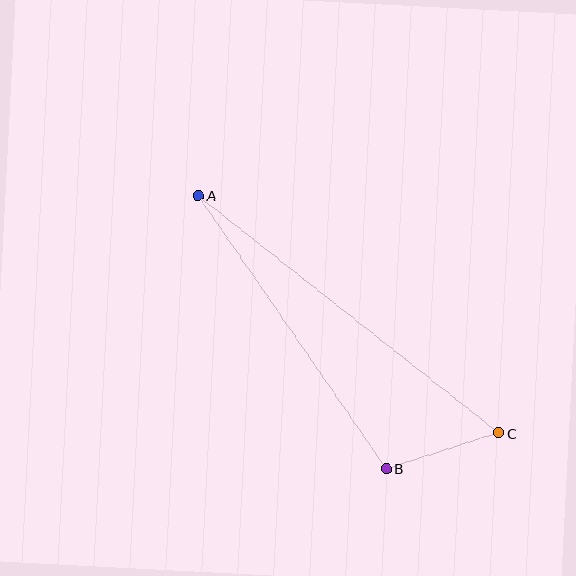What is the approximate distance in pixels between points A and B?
The distance between A and B is approximately 331 pixels.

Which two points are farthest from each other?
Points A and C are farthest from each other.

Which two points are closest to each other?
Points B and C are closest to each other.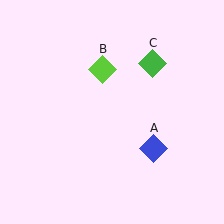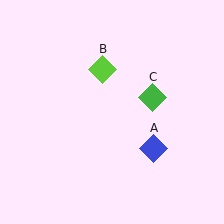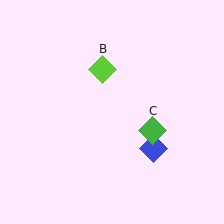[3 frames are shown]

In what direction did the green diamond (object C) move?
The green diamond (object C) moved down.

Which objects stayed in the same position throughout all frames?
Blue diamond (object A) and lime diamond (object B) remained stationary.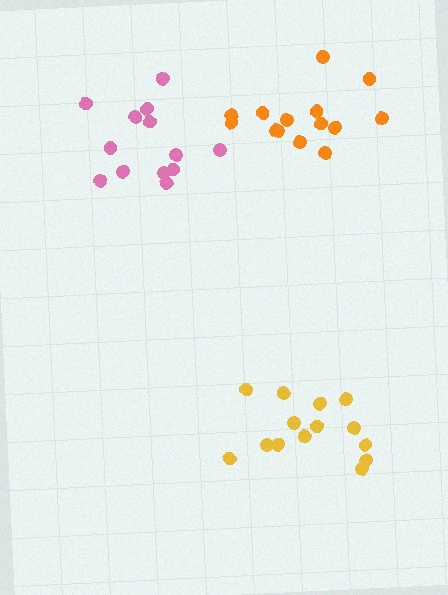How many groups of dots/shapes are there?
There are 3 groups.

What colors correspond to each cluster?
The clusters are colored: orange, yellow, pink.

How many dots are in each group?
Group 1: 14 dots, Group 2: 14 dots, Group 3: 13 dots (41 total).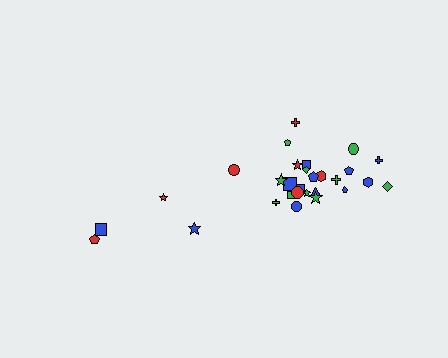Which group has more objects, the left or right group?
The right group.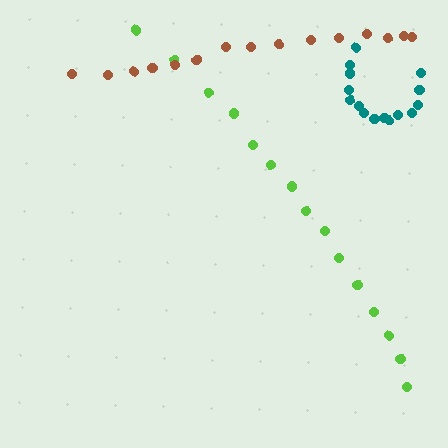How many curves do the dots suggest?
There are 3 distinct paths.